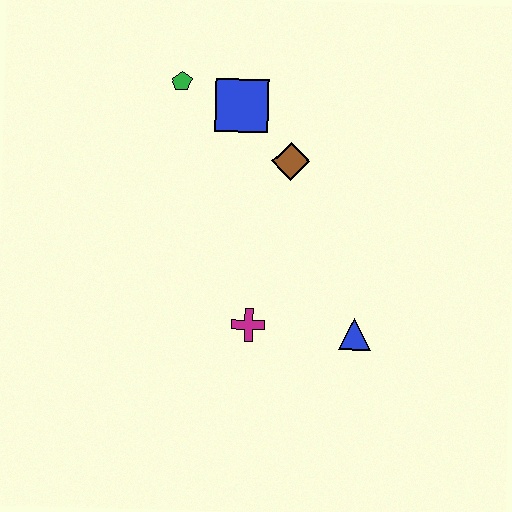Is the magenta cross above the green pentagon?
No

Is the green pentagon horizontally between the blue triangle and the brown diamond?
No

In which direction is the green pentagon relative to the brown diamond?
The green pentagon is to the left of the brown diamond.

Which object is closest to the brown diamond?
The blue square is closest to the brown diamond.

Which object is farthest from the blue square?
The blue triangle is farthest from the blue square.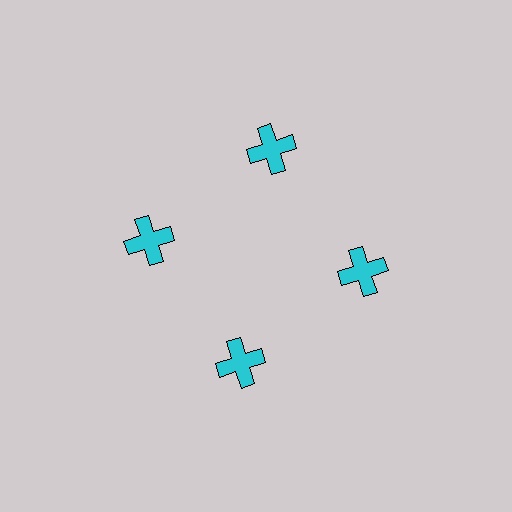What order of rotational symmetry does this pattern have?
This pattern has 4-fold rotational symmetry.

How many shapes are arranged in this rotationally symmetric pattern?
There are 4 shapes, arranged in 4 groups of 1.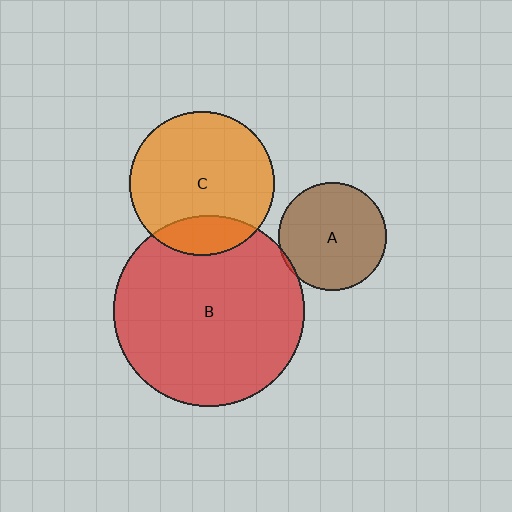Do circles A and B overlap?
Yes.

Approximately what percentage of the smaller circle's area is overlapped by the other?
Approximately 5%.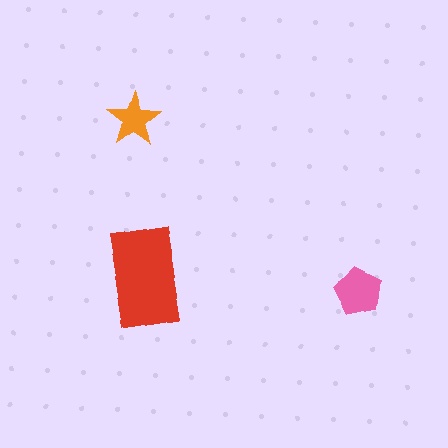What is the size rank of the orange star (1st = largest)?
3rd.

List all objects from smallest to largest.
The orange star, the pink pentagon, the red rectangle.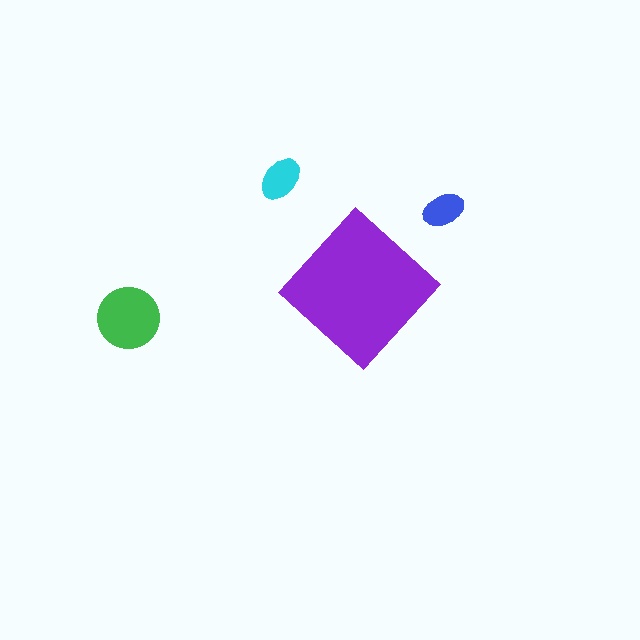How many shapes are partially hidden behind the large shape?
0 shapes are partially hidden.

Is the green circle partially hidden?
No, the green circle is fully visible.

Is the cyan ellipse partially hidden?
No, the cyan ellipse is fully visible.